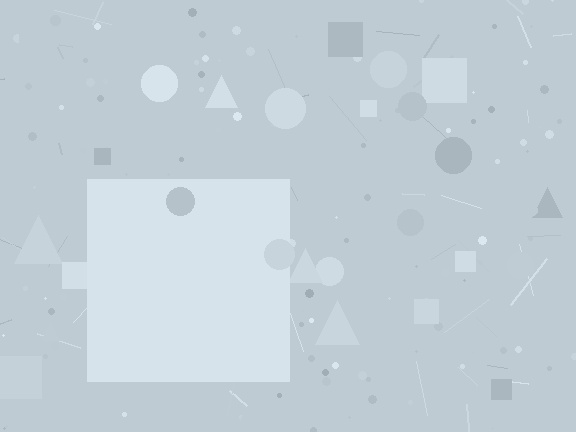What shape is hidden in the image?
A square is hidden in the image.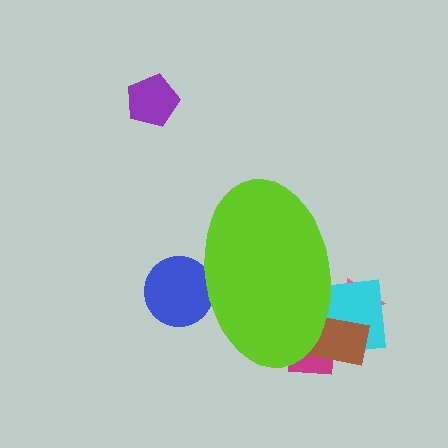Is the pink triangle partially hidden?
Yes, the pink triangle is partially hidden behind the lime ellipse.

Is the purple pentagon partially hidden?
No, the purple pentagon is fully visible.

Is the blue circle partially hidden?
Yes, the blue circle is partially hidden behind the lime ellipse.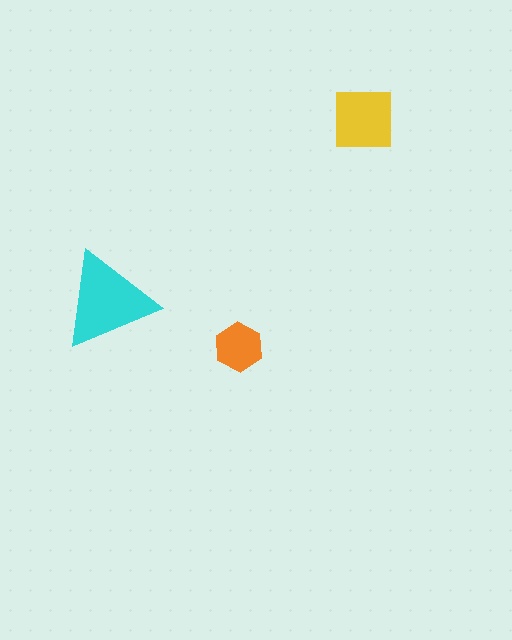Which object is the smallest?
The orange hexagon.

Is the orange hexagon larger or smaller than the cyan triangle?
Smaller.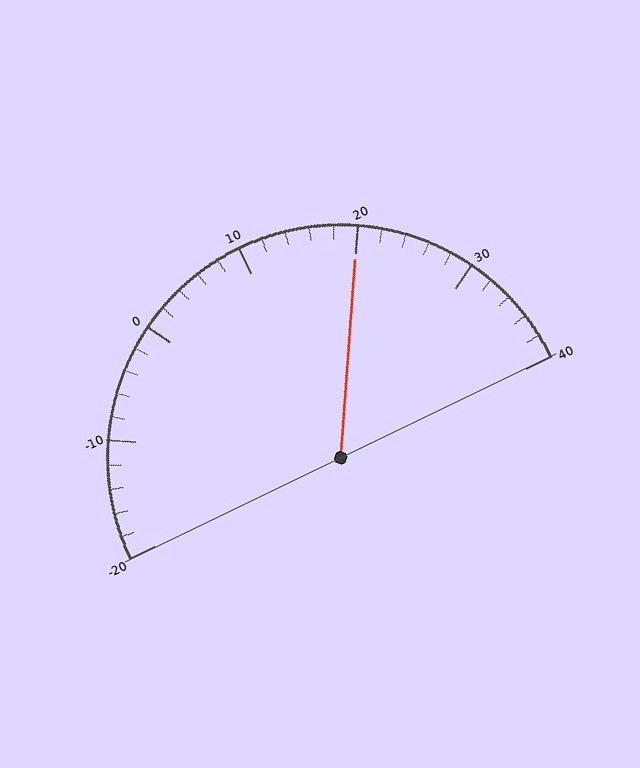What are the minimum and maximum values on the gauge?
The gauge ranges from -20 to 40.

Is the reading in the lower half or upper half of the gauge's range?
The reading is in the upper half of the range (-20 to 40).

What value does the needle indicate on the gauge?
The needle indicates approximately 20.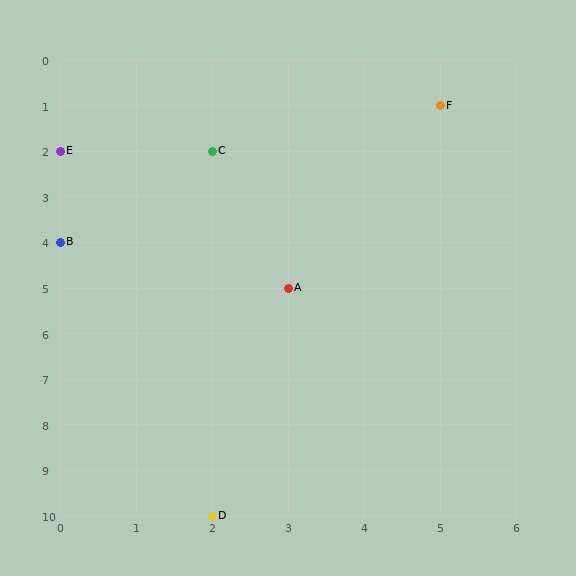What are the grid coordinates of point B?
Point B is at grid coordinates (0, 4).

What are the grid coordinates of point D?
Point D is at grid coordinates (2, 10).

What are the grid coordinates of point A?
Point A is at grid coordinates (3, 5).